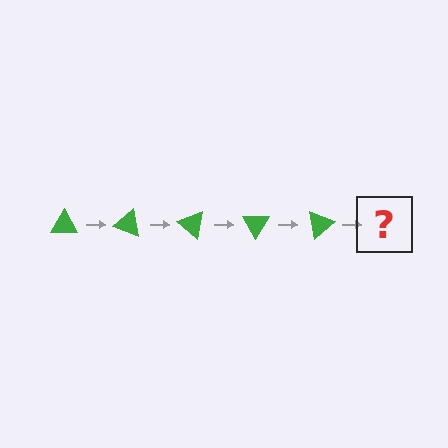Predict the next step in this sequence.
The next step is a green triangle rotated 100 degrees.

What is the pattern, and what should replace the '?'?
The pattern is that the triangle rotates 20 degrees each step. The '?' should be a green triangle rotated 100 degrees.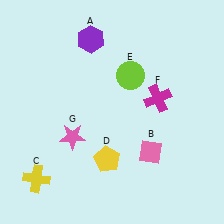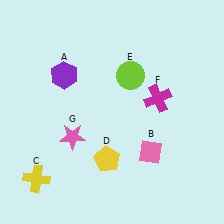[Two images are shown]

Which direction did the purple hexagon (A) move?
The purple hexagon (A) moved down.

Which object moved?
The purple hexagon (A) moved down.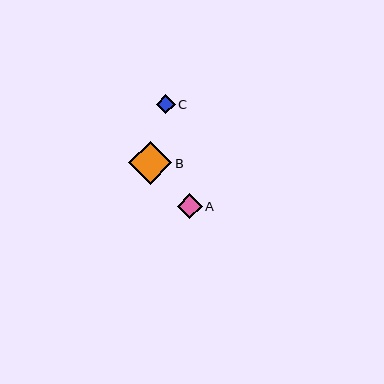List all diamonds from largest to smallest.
From largest to smallest: B, A, C.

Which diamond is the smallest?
Diamond C is the smallest with a size of approximately 19 pixels.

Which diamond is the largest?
Diamond B is the largest with a size of approximately 43 pixels.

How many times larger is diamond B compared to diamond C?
Diamond B is approximately 2.3 times the size of diamond C.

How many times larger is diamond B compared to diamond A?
Diamond B is approximately 1.7 times the size of diamond A.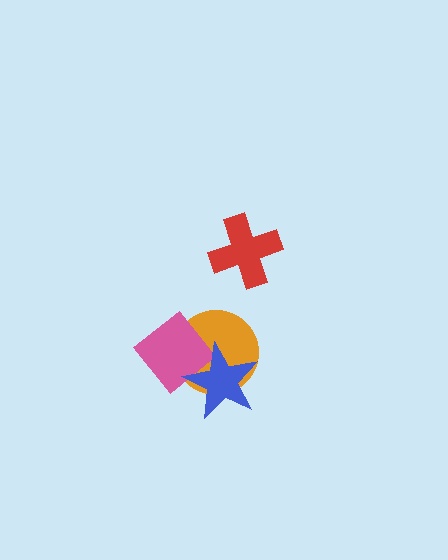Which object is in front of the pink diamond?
The blue star is in front of the pink diamond.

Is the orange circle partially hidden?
Yes, it is partially covered by another shape.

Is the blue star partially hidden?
No, no other shape covers it.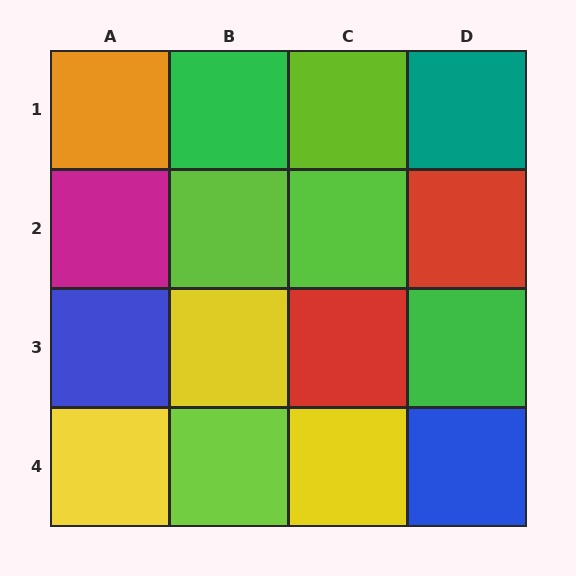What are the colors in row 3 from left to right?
Blue, yellow, red, green.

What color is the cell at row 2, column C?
Lime.